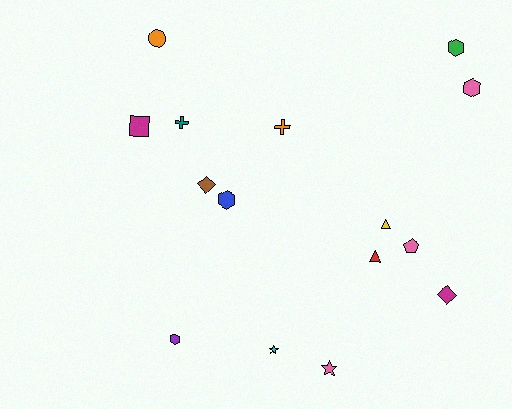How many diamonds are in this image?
There are 2 diamonds.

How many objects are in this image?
There are 15 objects.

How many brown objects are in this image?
There is 1 brown object.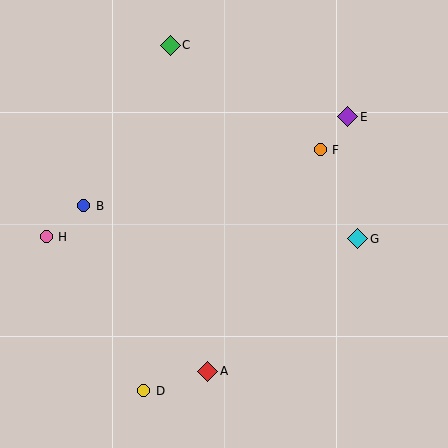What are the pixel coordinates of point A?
Point A is at (208, 372).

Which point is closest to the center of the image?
Point F at (320, 150) is closest to the center.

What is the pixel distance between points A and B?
The distance between A and B is 207 pixels.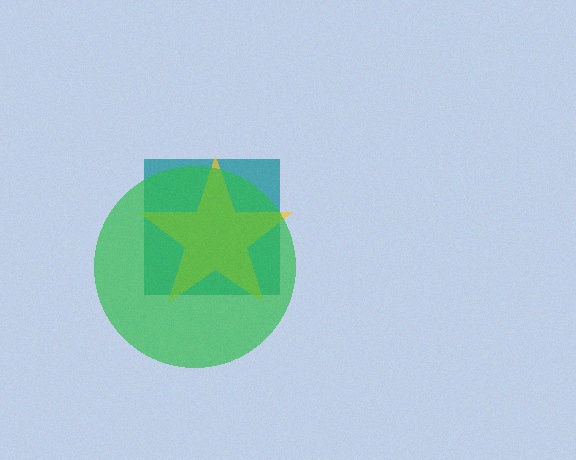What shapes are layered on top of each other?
The layered shapes are: a teal square, a yellow star, a green circle.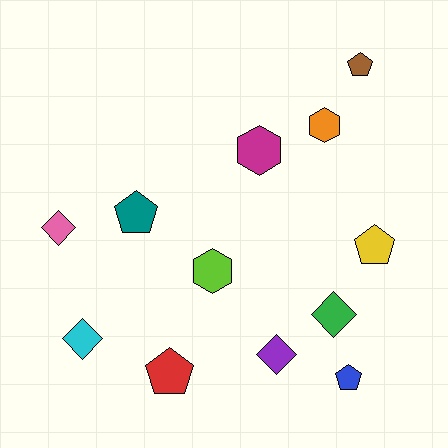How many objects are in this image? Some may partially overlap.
There are 12 objects.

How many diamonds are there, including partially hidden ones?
There are 4 diamonds.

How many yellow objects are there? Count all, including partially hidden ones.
There is 1 yellow object.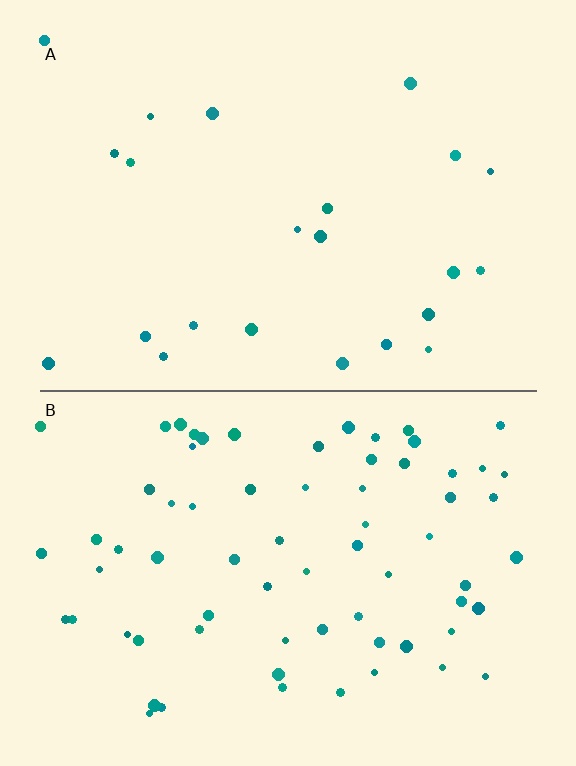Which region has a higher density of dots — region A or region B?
B (the bottom).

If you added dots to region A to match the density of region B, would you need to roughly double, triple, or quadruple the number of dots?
Approximately triple.